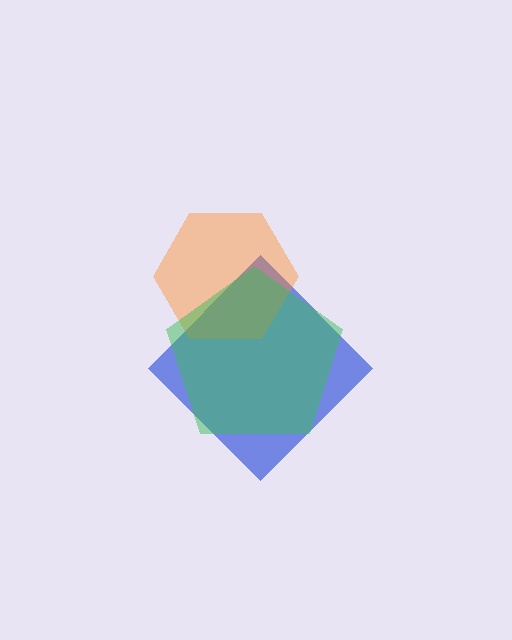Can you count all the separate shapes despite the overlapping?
Yes, there are 3 separate shapes.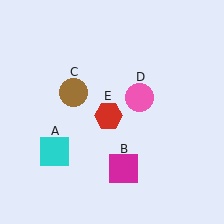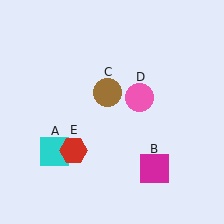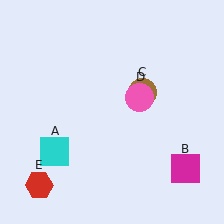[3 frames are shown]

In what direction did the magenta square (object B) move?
The magenta square (object B) moved right.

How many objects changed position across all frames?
3 objects changed position: magenta square (object B), brown circle (object C), red hexagon (object E).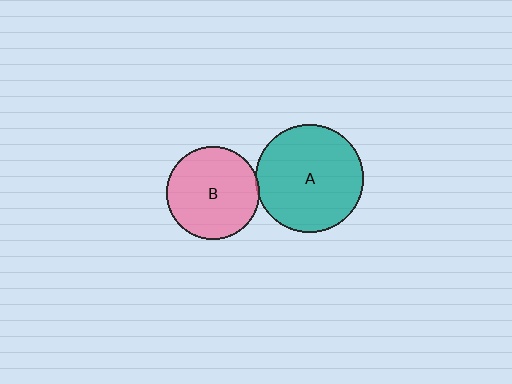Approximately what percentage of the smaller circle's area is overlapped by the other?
Approximately 5%.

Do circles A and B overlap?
Yes.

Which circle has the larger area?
Circle A (teal).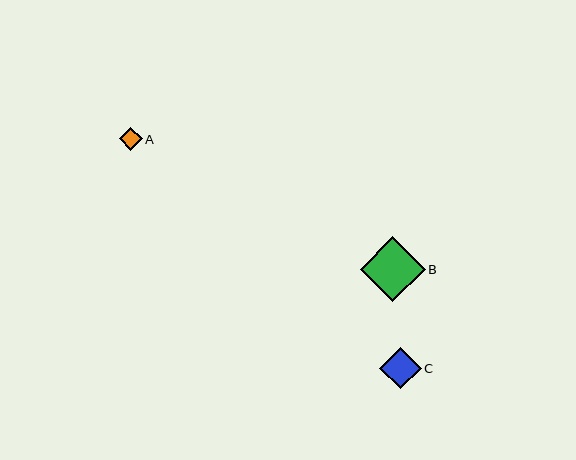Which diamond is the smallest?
Diamond A is the smallest with a size of approximately 23 pixels.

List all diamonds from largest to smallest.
From largest to smallest: B, C, A.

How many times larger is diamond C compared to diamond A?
Diamond C is approximately 1.8 times the size of diamond A.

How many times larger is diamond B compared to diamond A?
Diamond B is approximately 2.8 times the size of diamond A.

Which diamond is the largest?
Diamond B is the largest with a size of approximately 65 pixels.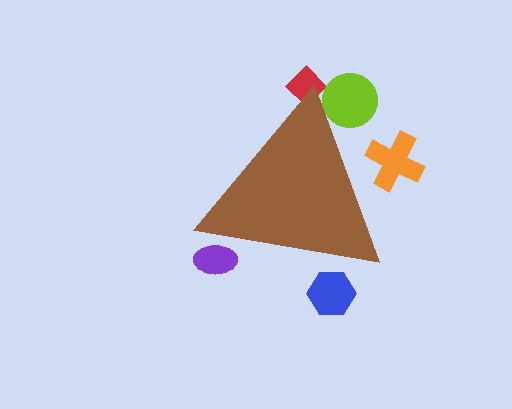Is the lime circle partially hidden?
Yes, the lime circle is partially hidden behind the brown triangle.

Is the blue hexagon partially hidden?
Yes, the blue hexagon is partially hidden behind the brown triangle.